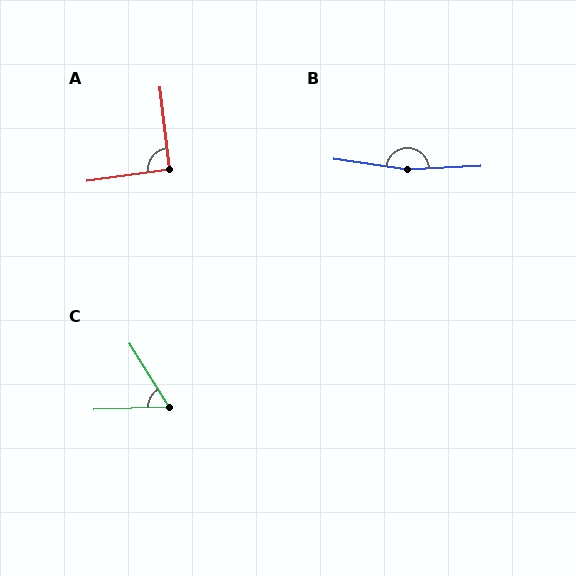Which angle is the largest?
B, at approximately 169 degrees.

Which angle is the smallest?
C, at approximately 60 degrees.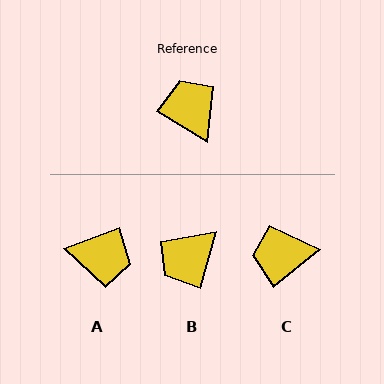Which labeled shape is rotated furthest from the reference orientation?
A, about 127 degrees away.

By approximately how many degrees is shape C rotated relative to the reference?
Approximately 71 degrees counter-clockwise.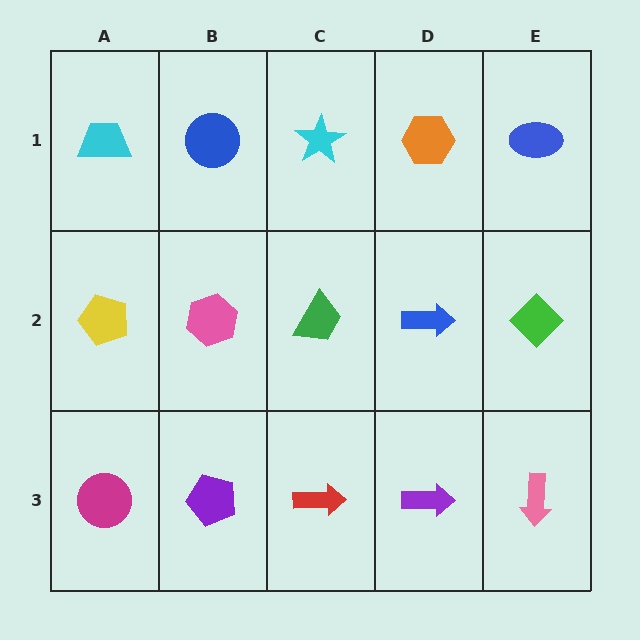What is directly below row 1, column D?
A blue arrow.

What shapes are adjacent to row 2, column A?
A cyan trapezoid (row 1, column A), a magenta circle (row 3, column A), a pink hexagon (row 2, column B).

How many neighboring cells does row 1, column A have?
2.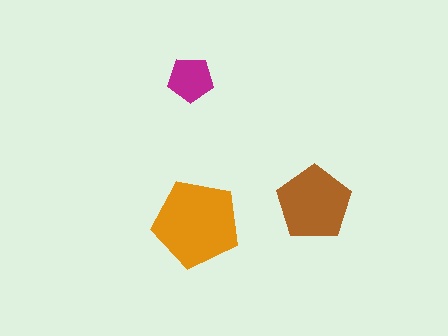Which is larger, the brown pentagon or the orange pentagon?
The orange one.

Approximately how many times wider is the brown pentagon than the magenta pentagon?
About 1.5 times wider.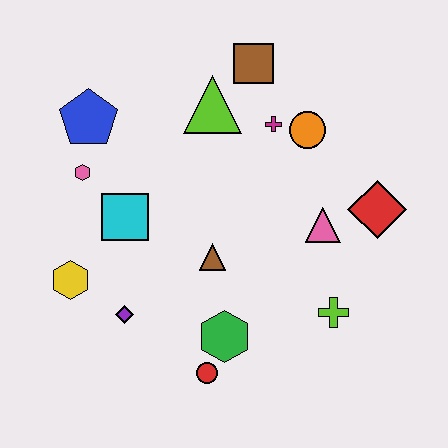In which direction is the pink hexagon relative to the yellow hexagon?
The pink hexagon is above the yellow hexagon.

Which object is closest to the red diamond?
The pink triangle is closest to the red diamond.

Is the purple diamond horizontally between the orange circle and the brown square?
No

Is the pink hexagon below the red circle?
No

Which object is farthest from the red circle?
The brown square is farthest from the red circle.